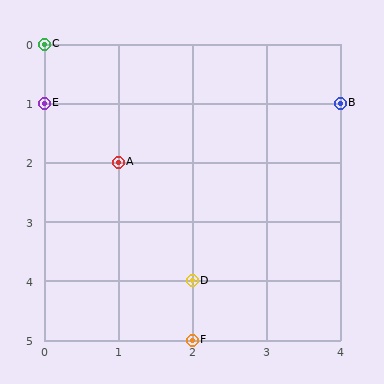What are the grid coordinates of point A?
Point A is at grid coordinates (1, 2).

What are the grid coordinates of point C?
Point C is at grid coordinates (0, 0).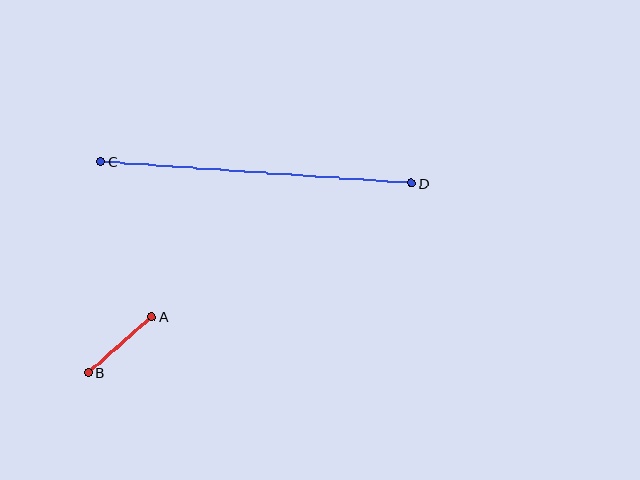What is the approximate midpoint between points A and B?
The midpoint is at approximately (120, 345) pixels.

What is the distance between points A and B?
The distance is approximately 84 pixels.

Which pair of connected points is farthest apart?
Points C and D are farthest apart.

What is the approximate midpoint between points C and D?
The midpoint is at approximately (256, 173) pixels.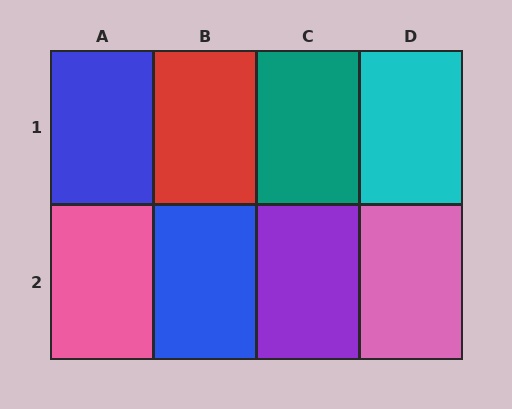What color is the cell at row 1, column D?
Cyan.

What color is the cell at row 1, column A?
Blue.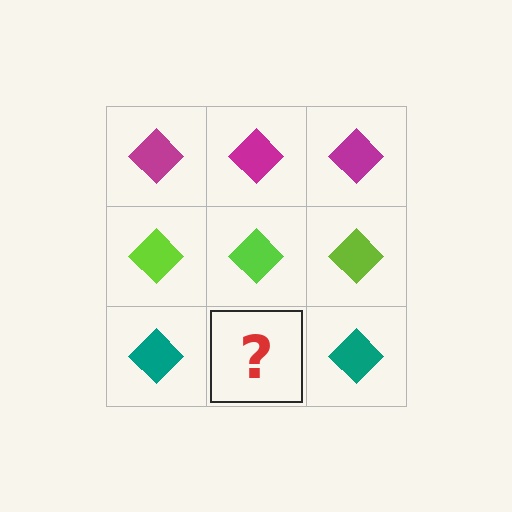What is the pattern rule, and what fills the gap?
The rule is that each row has a consistent color. The gap should be filled with a teal diamond.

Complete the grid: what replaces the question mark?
The question mark should be replaced with a teal diamond.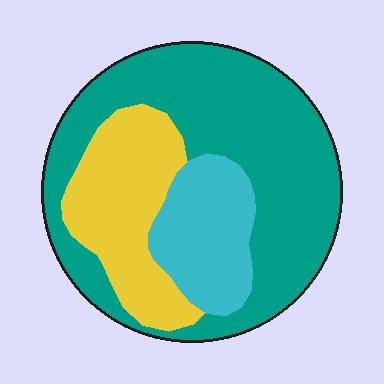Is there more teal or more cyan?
Teal.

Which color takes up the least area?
Cyan, at roughly 20%.